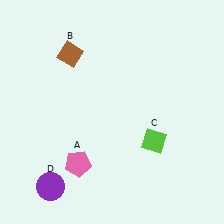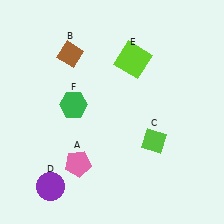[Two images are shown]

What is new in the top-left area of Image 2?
A green hexagon (F) was added in the top-left area of Image 2.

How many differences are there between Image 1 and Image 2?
There are 2 differences between the two images.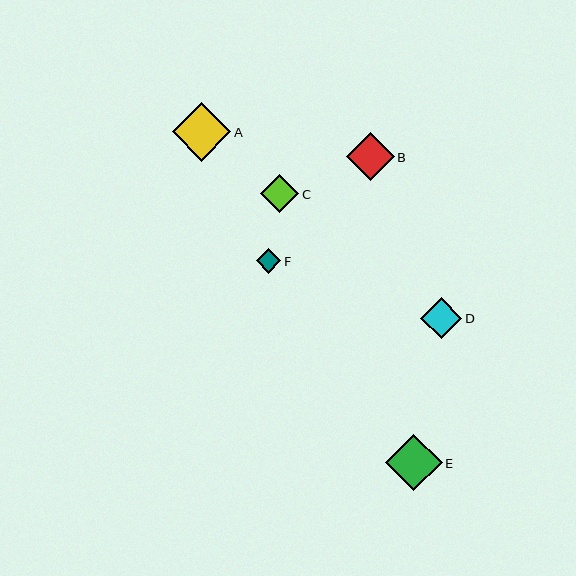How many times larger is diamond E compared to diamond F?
Diamond E is approximately 2.3 times the size of diamond F.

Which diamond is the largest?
Diamond A is the largest with a size of approximately 59 pixels.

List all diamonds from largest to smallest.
From largest to smallest: A, E, B, D, C, F.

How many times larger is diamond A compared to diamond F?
Diamond A is approximately 2.4 times the size of diamond F.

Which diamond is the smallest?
Diamond F is the smallest with a size of approximately 24 pixels.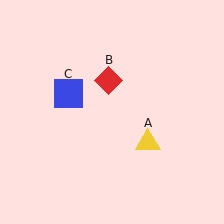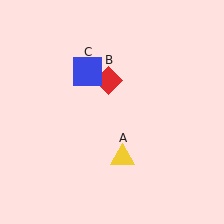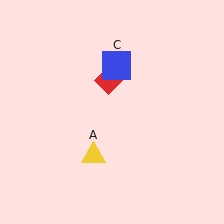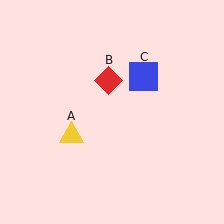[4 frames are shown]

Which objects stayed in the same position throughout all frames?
Red diamond (object B) remained stationary.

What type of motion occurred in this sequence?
The yellow triangle (object A), blue square (object C) rotated clockwise around the center of the scene.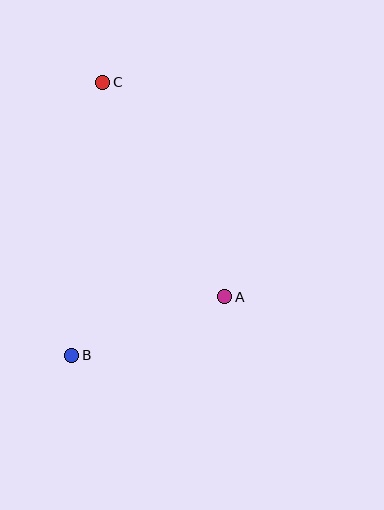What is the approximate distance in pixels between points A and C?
The distance between A and C is approximately 247 pixels.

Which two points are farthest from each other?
Points B and C are farthest from each other.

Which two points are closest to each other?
Points A and B are closest to each other.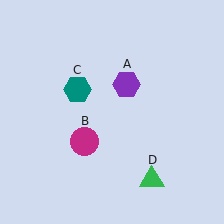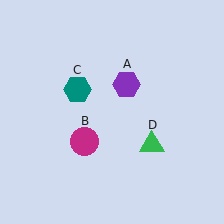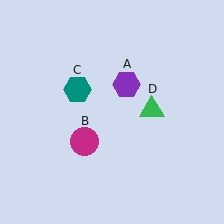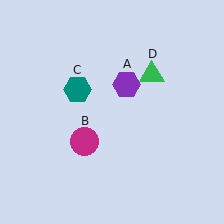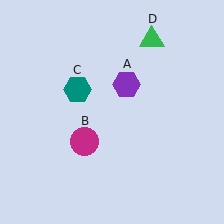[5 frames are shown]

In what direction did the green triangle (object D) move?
The green triangle (object D) moved up.